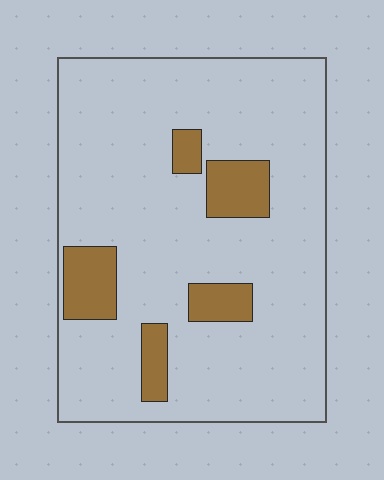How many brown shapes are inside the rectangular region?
5.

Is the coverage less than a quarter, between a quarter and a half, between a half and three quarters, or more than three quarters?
Less than a quarter.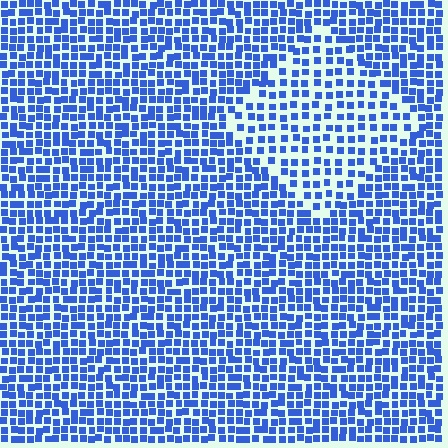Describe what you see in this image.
The image contains small blue elements arranged at two different densities. A diamond-shaped region is visible where the elements are less densely packed than the surrounding area.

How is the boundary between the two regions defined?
The boundary is defined by a change in element density (approximately 1.6x ratio). All elements are the same color, size, and shape.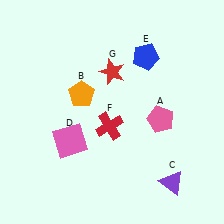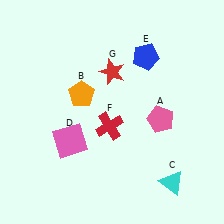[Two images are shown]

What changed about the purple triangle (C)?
In Image 1, C is purple. In Image 2, it changed to cyan.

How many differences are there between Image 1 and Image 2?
There is 1 difference between the two images.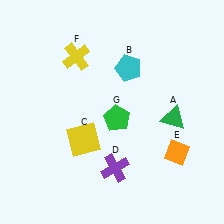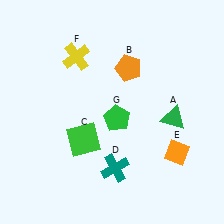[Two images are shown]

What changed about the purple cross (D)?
In Image 1, D is purple. In Image 2, it changed to teal.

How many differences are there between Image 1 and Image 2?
There are 3 differences between the two images.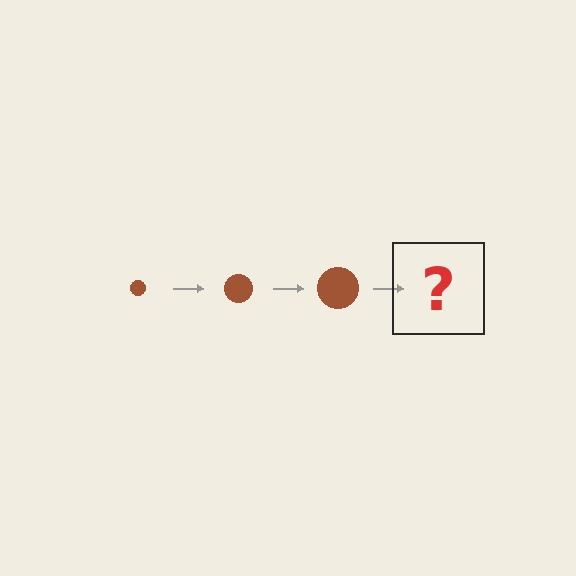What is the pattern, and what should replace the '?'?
The pattern is that the circle gets progressively larger each step. The '?' should be a brown circle, larger than the previous one.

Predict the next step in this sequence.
The next step is a brown circle, larger than the previous one.